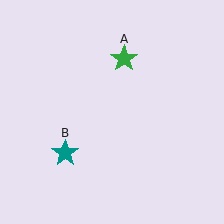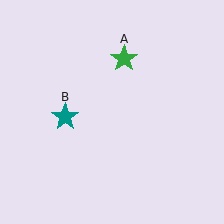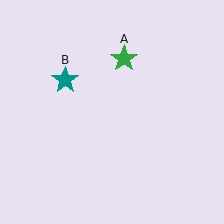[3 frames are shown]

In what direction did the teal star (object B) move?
The teal star (object B) moved up.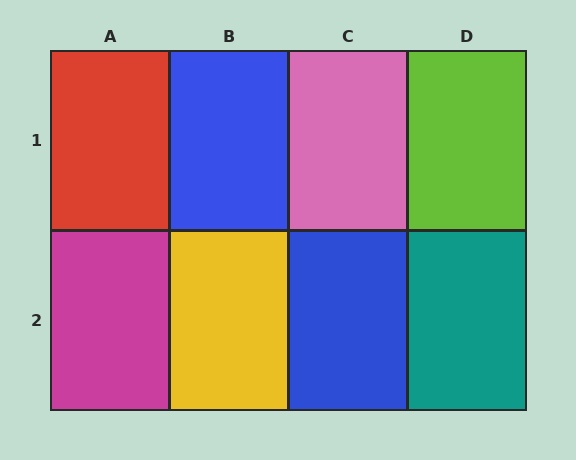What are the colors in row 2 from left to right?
Magenta, yellow, blue, teal.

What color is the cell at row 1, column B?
Blue.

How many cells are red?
1 cell is red.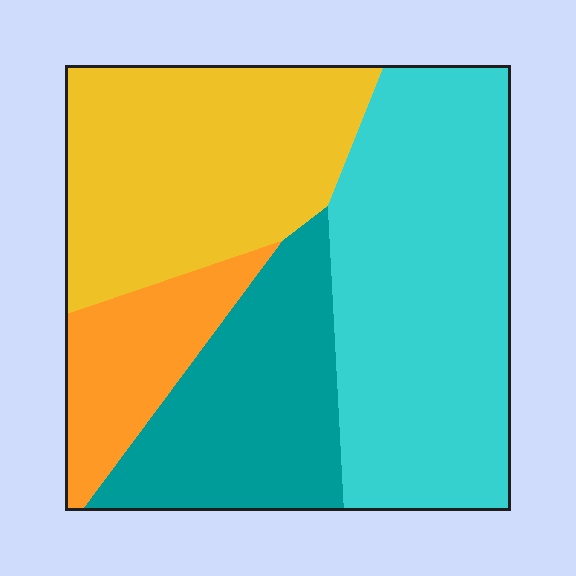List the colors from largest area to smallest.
From largest to smallest: cyan, yellow, teal, orange.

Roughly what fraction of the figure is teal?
Teal covers around 20% of the figure.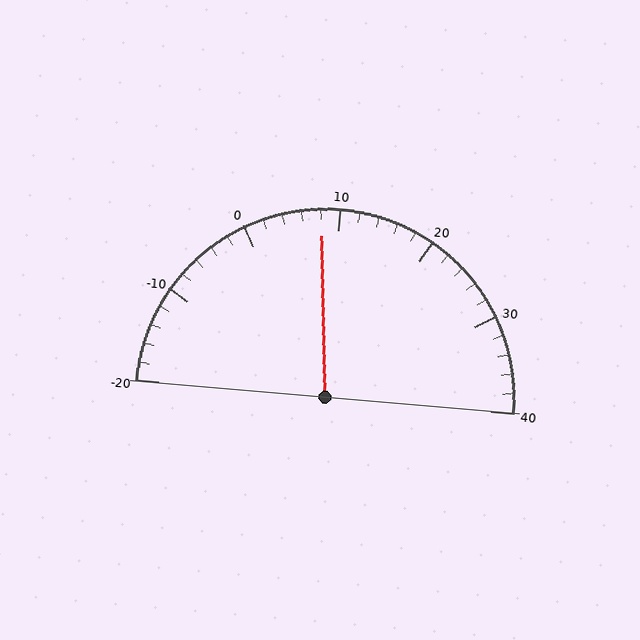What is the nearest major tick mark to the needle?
The nearest major tick mark is 10.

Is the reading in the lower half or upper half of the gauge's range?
The reading is in the lower half of the range (-20 to 40).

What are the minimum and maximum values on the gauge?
The gauge ranges from -20 to 40.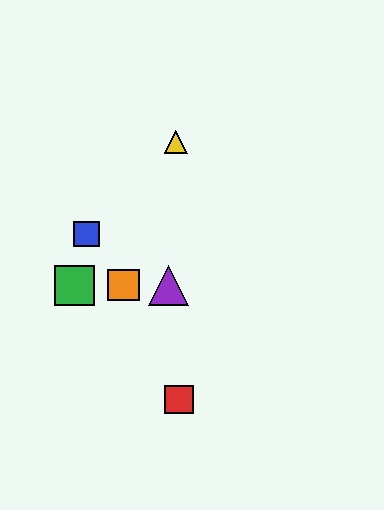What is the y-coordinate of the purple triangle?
The purple triangle is at y≈285.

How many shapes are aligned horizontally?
3 shapes (the green square, the purple triangle, the orange square) are aligned horizontally.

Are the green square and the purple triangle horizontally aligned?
Yes, both are at y≈285.